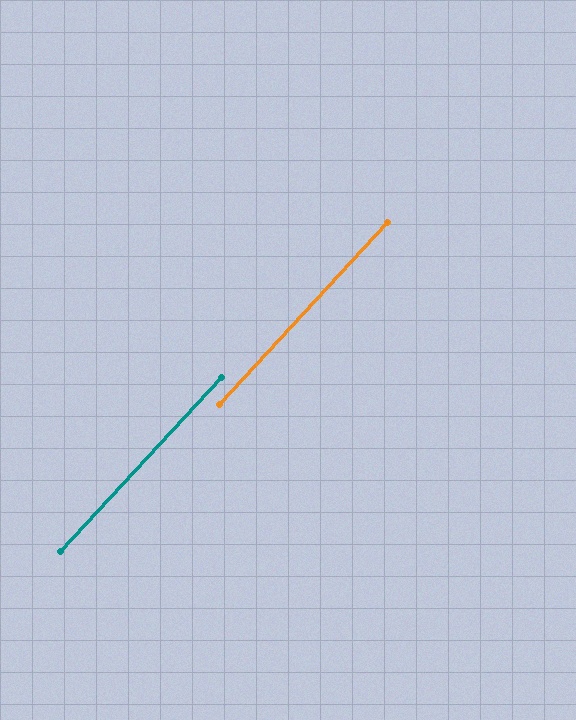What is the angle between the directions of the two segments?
Approximately 0 degrees.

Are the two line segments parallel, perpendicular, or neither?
Parallel — their directions differ by only 0.1°.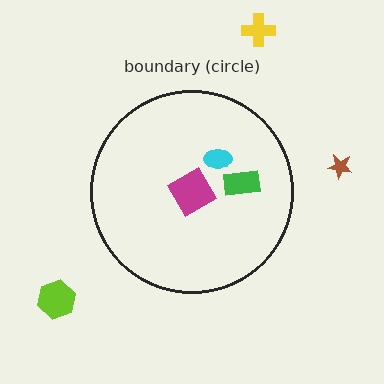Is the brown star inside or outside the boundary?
Outside.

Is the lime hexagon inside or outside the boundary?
Outside.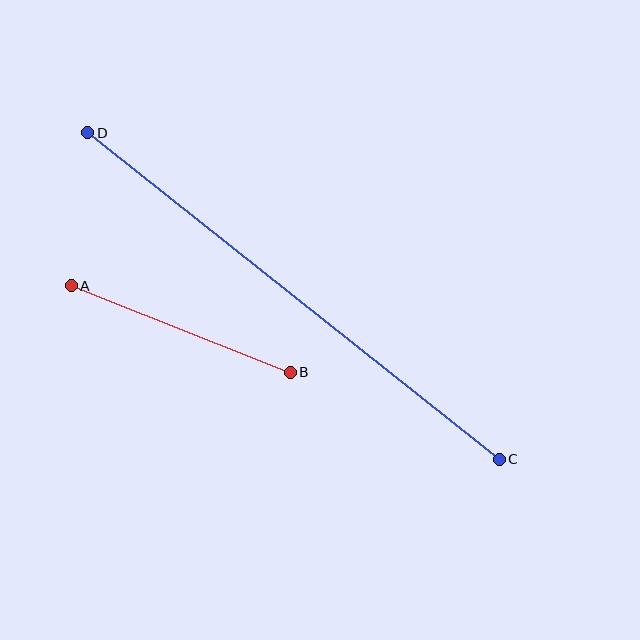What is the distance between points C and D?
The distance is approximately 525 pixels.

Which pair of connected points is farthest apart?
Points C and D are farthest apart.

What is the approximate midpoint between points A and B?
The midpoint is at approximately (181, 329) pixels.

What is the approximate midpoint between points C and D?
The midpoint is at approximately (294, 296) pixels.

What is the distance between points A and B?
The distance is approximately 235 pixels.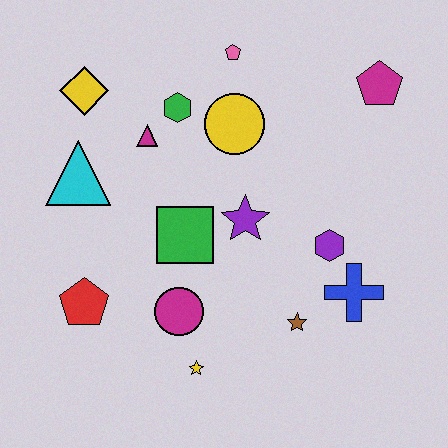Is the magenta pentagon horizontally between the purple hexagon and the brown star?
No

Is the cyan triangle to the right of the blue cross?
No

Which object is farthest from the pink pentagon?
The yellow star is farthest from the pink pentagon.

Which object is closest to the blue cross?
The purple hexagon is closest to the blue cross.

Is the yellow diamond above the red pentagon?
Yes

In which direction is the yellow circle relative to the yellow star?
The yellow circle is above the yellow star.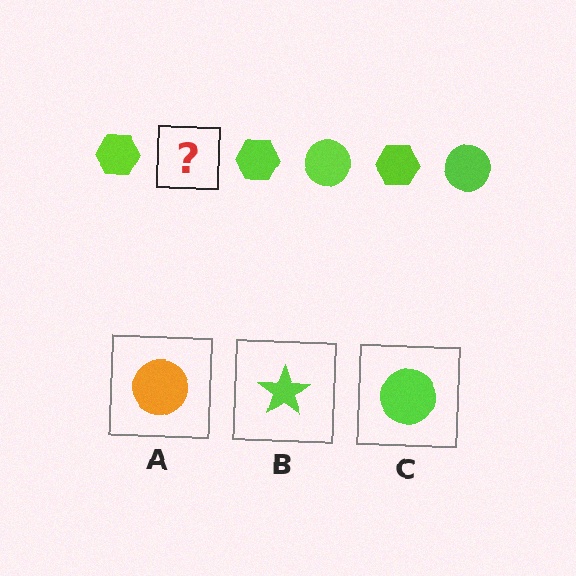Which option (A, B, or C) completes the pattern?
C.